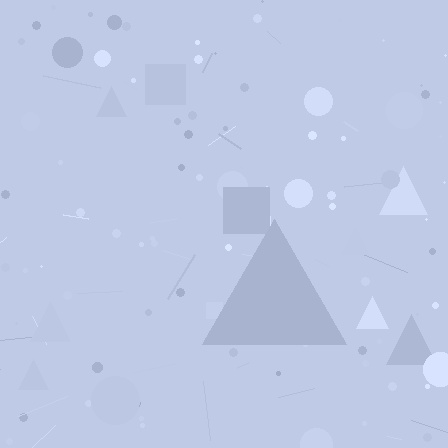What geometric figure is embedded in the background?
A triangle is embedded in the background.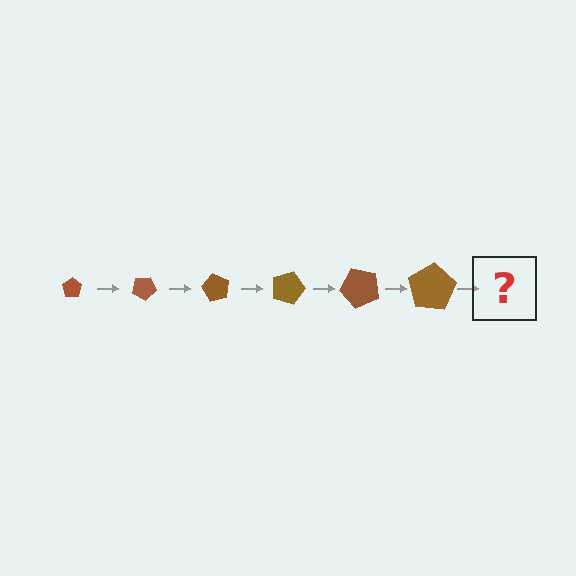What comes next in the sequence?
The next element should be a pentagon, larger than the previous one and rotated 180 degrees from the start.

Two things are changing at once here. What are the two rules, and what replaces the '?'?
The two rules are that the pentagon grows larger each step and it rotates 30 degrees each step. The '?' should be a pentagon, larger than the previous one and rotated 180 degrees from the start.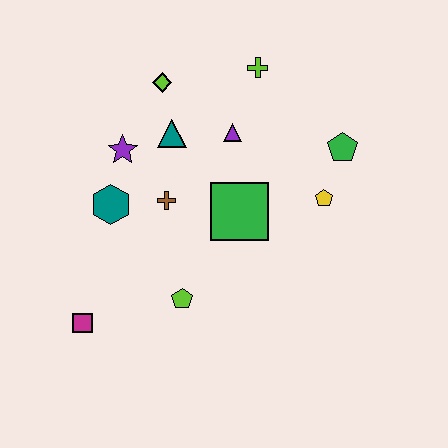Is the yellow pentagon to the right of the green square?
Yes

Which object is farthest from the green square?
The magenta square is farthest from the green square.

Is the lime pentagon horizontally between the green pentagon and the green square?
No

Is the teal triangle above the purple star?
Yes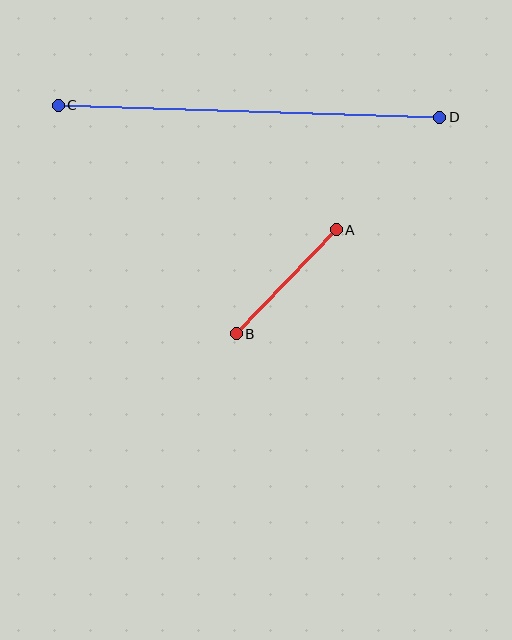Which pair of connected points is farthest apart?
Points C and D are farthest apart.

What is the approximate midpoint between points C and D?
The midpoint is at approximately (249, 111) pixels.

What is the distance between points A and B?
The distance is approximately 144 pixels.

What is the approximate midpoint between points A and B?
The midpoint is at approximately (286, 282) pixels.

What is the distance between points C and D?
The distance is approximately 381 pixels.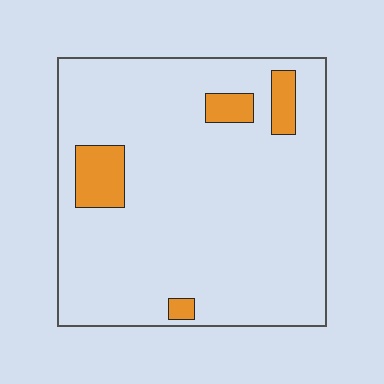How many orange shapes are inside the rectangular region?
4.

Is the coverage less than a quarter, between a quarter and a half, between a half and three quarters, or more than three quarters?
Less than a quarter.